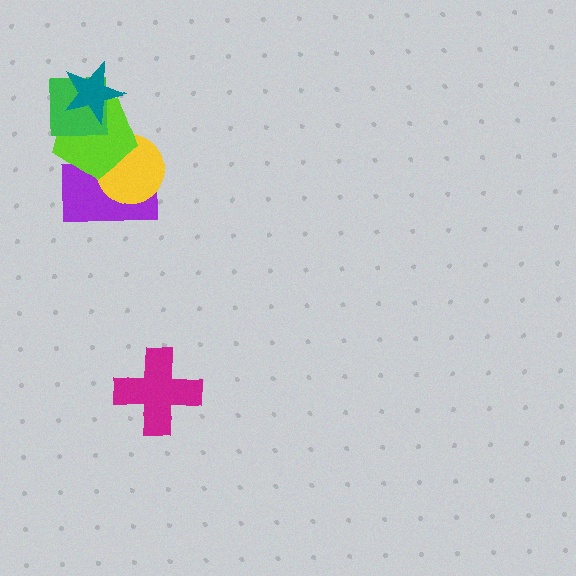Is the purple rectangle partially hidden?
Yes, it is partially covered by another shape.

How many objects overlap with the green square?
2 objects overlap with the green square.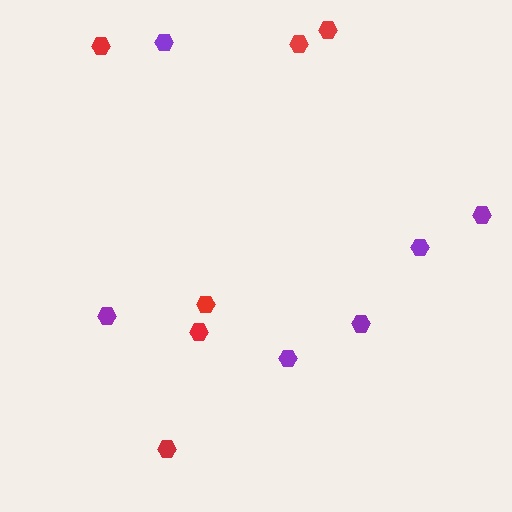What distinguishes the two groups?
There are 2 groups: one group of red hexagons (6) and one group of purple hexagons (6).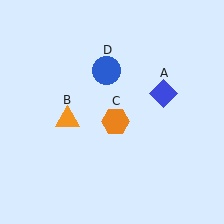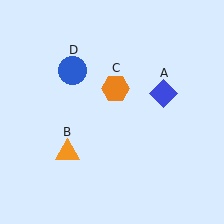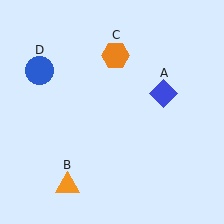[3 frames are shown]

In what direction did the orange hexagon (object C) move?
The orange hexagon (object C) moved up.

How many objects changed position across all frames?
3 objects changed position: orange triangle (object B), orange hexagon (object C), blue circle (object D).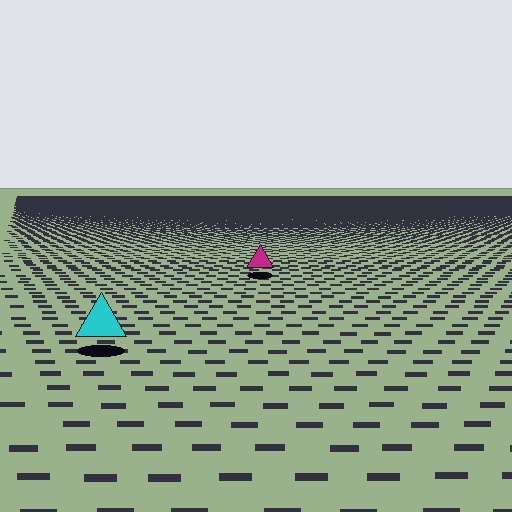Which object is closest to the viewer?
The cyan triangle is closest. The texture marks near it are larger and more spread out.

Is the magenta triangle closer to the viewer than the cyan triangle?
No. The cyan triangle is closer — you can tell from the texture gradient: the ground texture is coarser near it.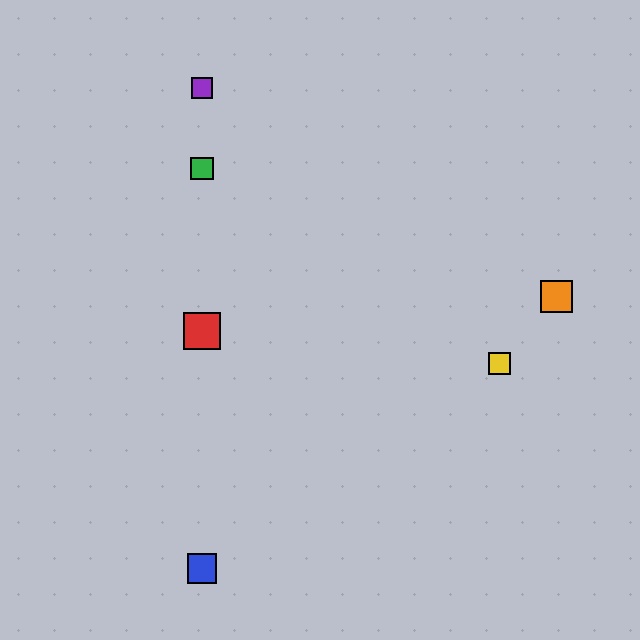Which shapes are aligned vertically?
The red square, the blue square, the green square, the purple square are aligned vertically.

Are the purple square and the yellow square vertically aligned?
No, the purple square is at x≈202 and the yellow square is at x≈500.